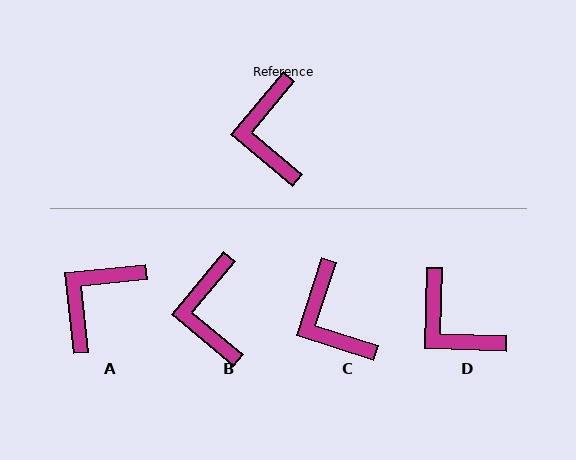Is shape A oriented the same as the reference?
No, it is off by about 44 degrees.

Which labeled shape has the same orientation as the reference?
B.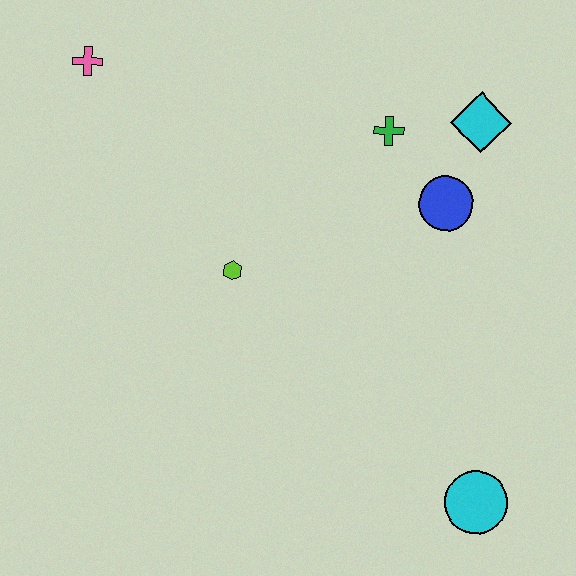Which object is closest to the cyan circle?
The blue circle is closest to the cyan circle.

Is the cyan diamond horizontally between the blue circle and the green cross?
No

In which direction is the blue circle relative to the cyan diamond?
The blue circle is below the cyan diamond.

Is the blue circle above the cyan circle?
Yes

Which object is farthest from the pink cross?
The cyan circle is farthest from the pink cross.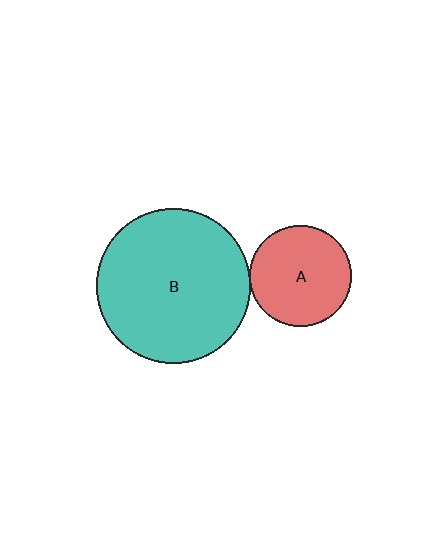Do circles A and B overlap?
Yes.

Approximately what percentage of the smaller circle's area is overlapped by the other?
Approximately 5%.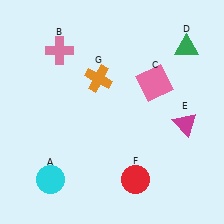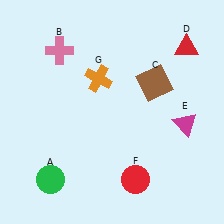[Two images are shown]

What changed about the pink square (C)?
In Image 1, C is pink. In Image 2, it changed to brown.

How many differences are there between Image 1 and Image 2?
There are 3 differences between the two images.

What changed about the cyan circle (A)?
In Image 1, A is cyan. In Image 2, it changed to green.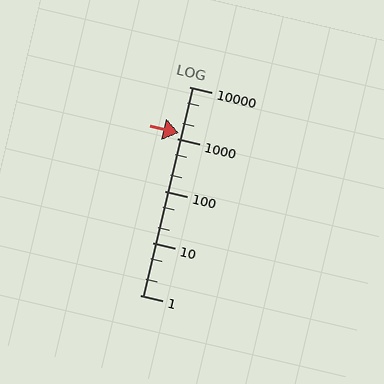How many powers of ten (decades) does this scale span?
The scale spans 4 decades, from 1 to 10000.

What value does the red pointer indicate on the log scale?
The pointer indicates approximately 1300.